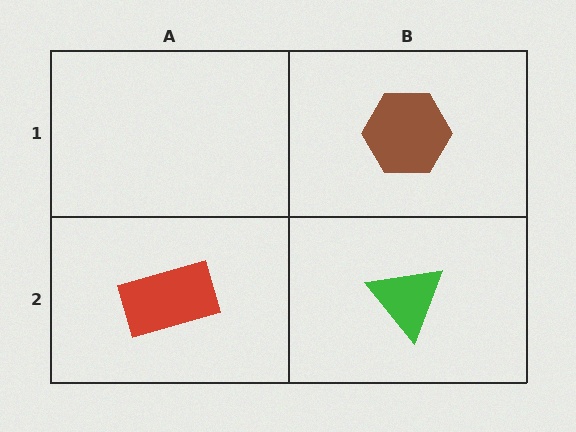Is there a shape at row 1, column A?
No, that cell is empty.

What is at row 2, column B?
A green triangle.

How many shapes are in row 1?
1 shape.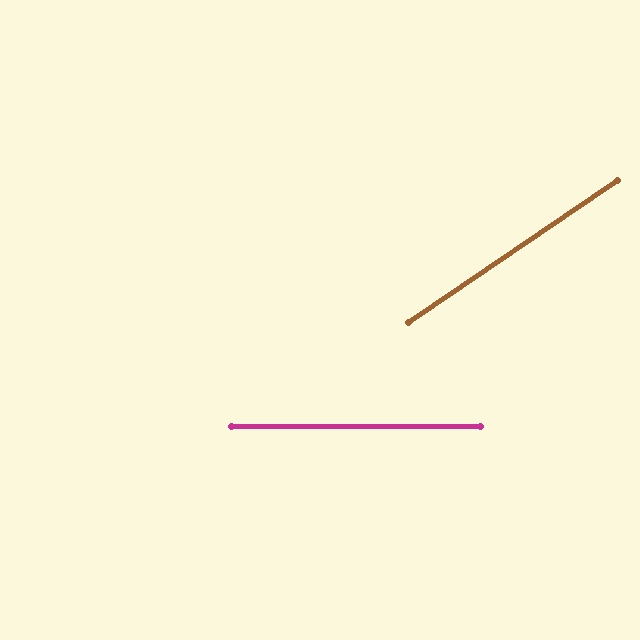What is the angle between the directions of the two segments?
Approximately 34 degrees.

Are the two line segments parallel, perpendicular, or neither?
Neither parallel nor perpendicular — they differ by about 34°.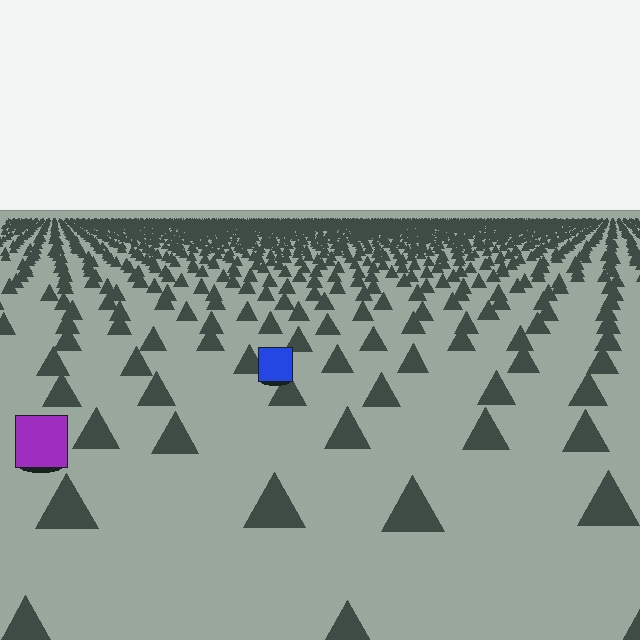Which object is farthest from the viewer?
The blue square is farthest from the viewer. It appears smaller and the ground texture around it is denser.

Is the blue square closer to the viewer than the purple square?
No. The purple square is closer — you can tell from the texture gradient: the ground texture is coarser near it.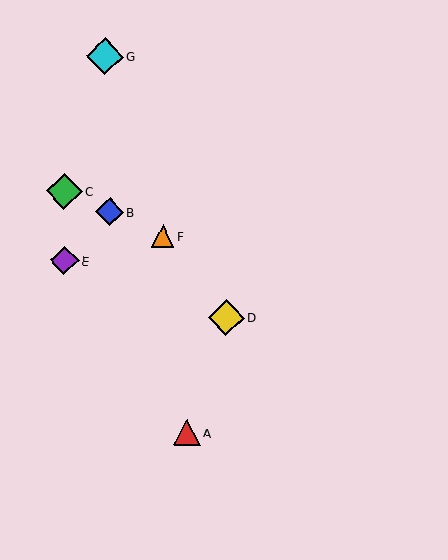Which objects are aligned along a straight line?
Objects B, C, F are aligned along a straight line.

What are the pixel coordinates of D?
Object D is at (226, 317).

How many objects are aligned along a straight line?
3 objects (B, C, F) are aligned along a straight line.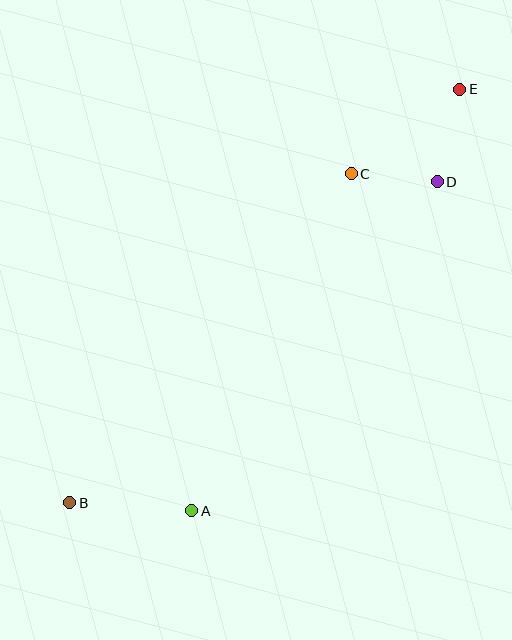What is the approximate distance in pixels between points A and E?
The distance between A and E is approximately 499 pixels.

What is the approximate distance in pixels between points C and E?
The distance between C and E is approximately 138 pixels.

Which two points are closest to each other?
Points C and D are closest to each other.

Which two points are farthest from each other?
Points B and E are farthest from each other.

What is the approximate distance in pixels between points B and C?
The distance between B and C is approximately 433 pixels.